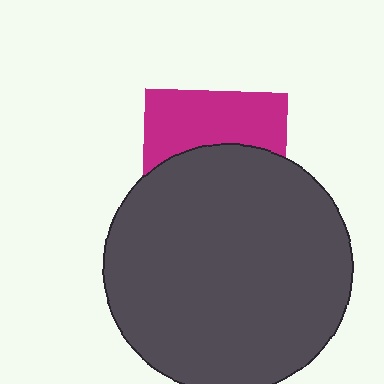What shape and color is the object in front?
The object in front is a dark gray circle.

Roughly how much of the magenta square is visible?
A small part of it is visible (roughly 42%).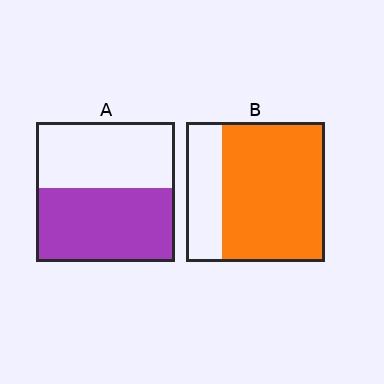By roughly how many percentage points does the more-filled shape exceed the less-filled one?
By roughly 20 percentage points (B over A).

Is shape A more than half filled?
Roughly half.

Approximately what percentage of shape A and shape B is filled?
A is approximately 55% and B is approximately 75%.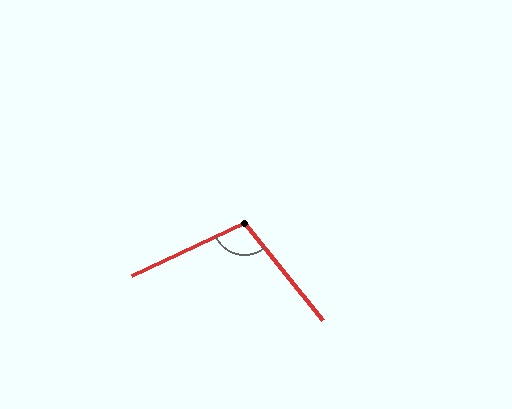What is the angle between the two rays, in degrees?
Approximately 104 degrees.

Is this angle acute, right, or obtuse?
It is obtuse.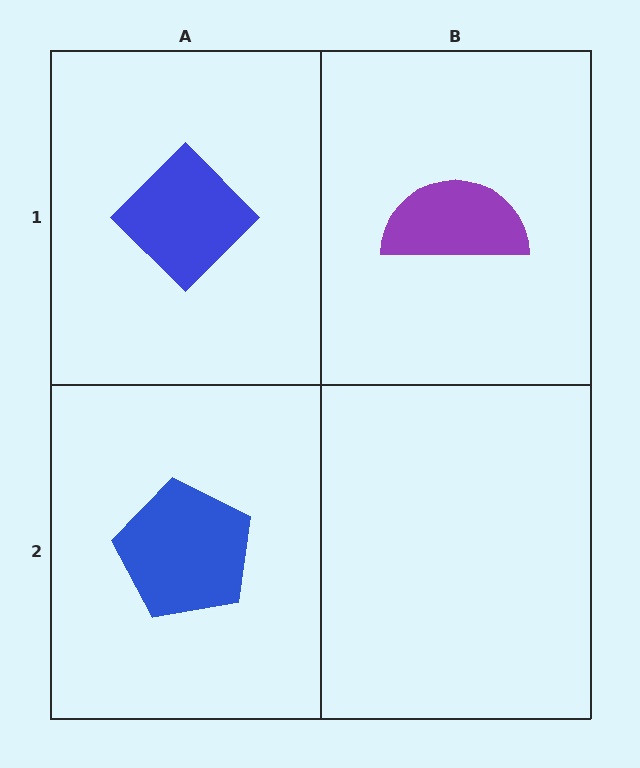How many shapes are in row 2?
1 shape.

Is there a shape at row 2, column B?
No, that cell is empty.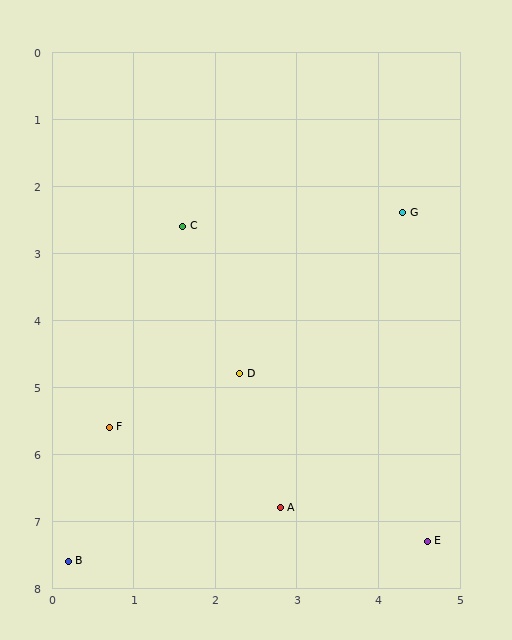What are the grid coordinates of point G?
Point G is at approximately (4.3, 2.4).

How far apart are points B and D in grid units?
Points B and D are about 3.5 grid units apart.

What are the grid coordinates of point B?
Point B is at approximately (0.2, 7.6).